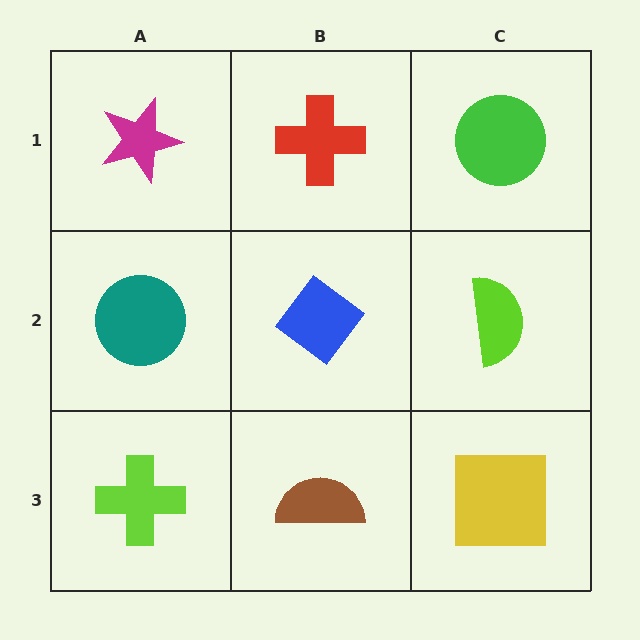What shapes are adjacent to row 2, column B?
A red cross (row 1, column B), a brown semicircle (row 3, column B), a teal circle (row 2, column A), a lime semicircle (row 2, column C).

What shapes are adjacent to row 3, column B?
A blue diamond (row 2, column B), a lime cross (row 3, column A), a yellow square (row 3, column C).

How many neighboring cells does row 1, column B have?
3.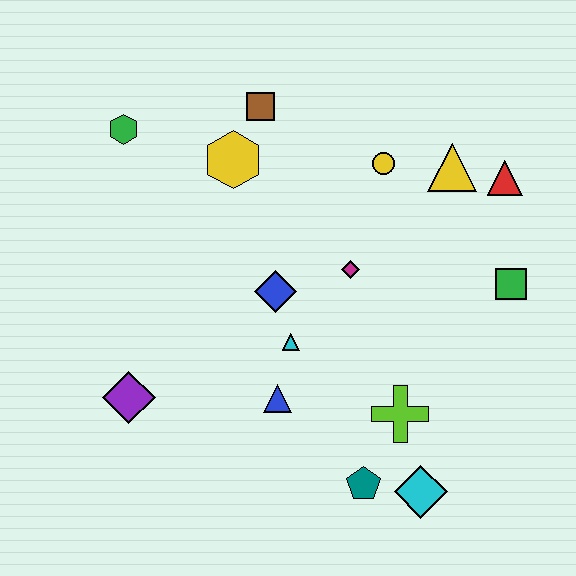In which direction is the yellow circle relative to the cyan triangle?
The yellow circle is above the cyan triangle.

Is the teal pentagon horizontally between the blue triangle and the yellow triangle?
Yes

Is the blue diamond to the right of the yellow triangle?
No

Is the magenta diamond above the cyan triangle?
Yes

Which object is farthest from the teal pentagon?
The green hexagon is farthest from the teal pentagon.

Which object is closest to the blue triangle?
The cyan triangle is closest to the blue triangle.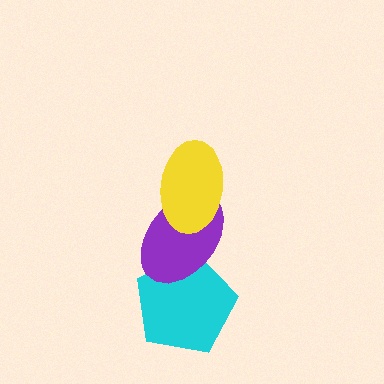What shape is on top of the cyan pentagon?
The purple ellipse is on top of the cyan pentagon.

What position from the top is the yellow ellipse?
The yellow ellipse is 1st from the top.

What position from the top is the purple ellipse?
The purple ellipse is 2nd from the top.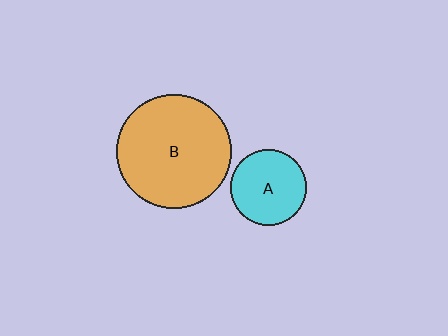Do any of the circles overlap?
No, none of the circles overlap.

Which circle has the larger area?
Circle B (orange).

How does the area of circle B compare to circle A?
Approximately 2.3 times.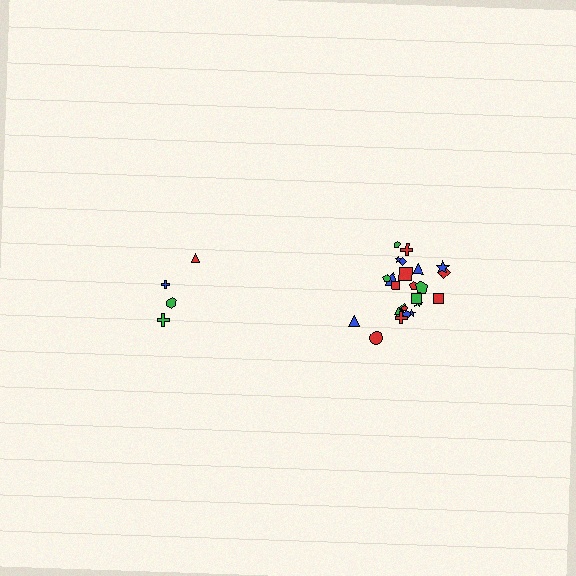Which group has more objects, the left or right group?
The right group.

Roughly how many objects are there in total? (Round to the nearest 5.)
Roughly 30 objects in total.